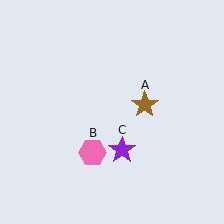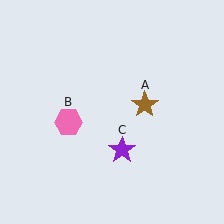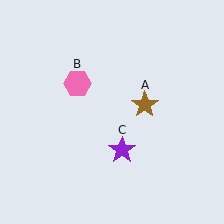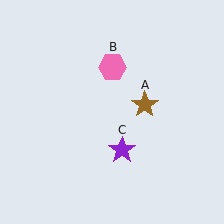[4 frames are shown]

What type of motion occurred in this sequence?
The pink hexagon (object B) rotated clockwise around the center of the scene.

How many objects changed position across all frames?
1 object changed position: pink hexagon (object B).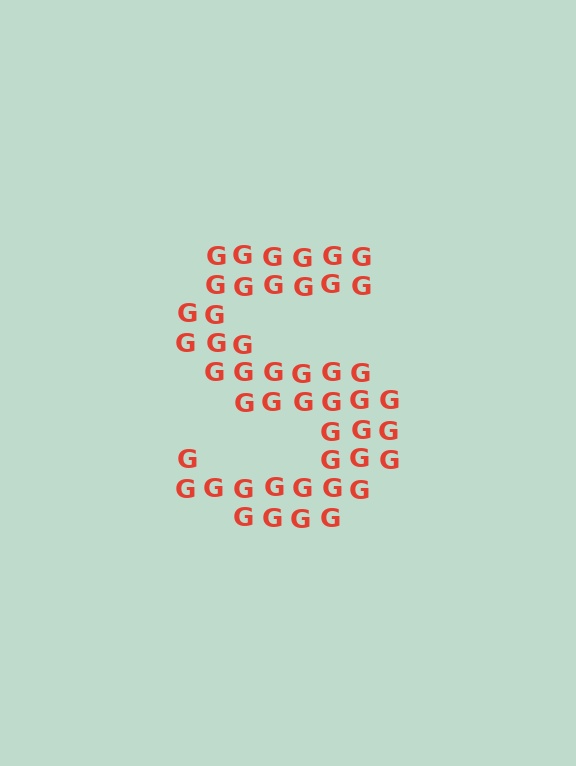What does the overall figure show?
The overall figure shows the letter S.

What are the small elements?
The small elements are letter G's.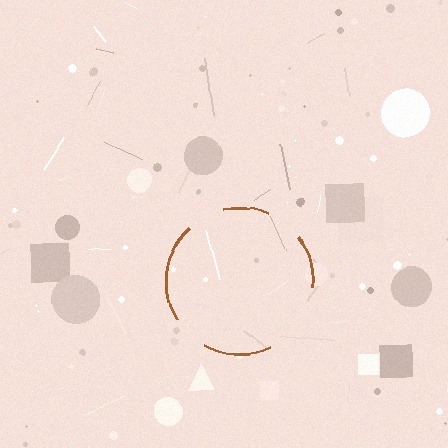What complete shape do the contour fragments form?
The contour fragments form a circle.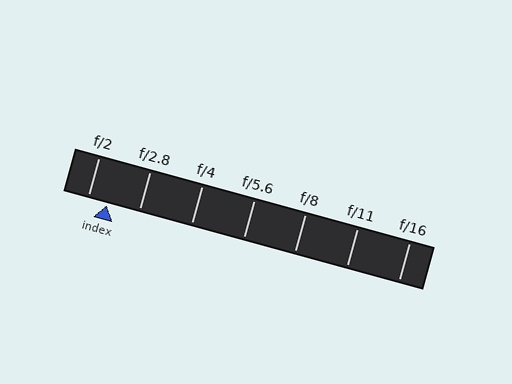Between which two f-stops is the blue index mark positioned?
The index mark is between f/2 and f/2.8.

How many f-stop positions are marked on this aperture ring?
There are 7 f-stop positions marked.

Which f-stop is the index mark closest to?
The index mark is closest to f/2.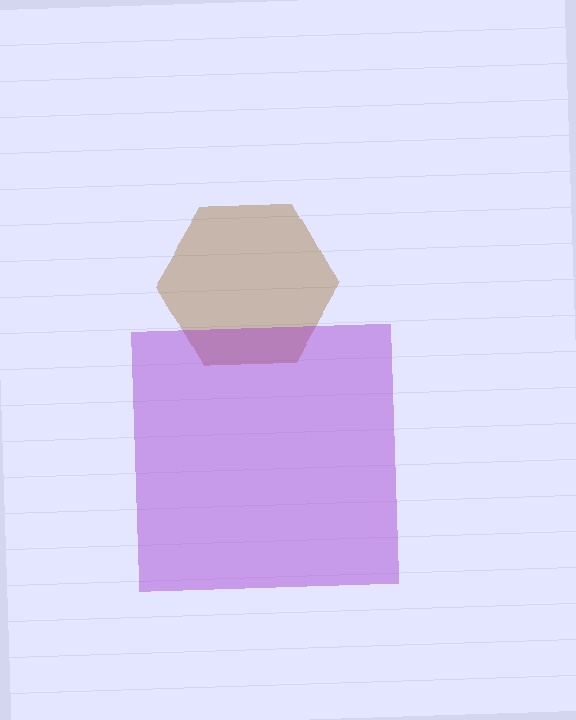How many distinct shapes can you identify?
There are 2 distinct shapes: a brown hexagon, a purple square.